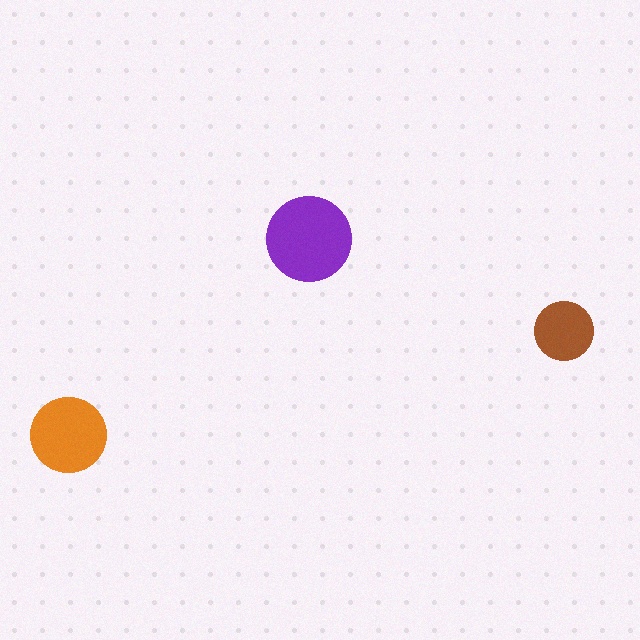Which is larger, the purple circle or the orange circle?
The purple one.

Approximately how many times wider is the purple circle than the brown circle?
About 1.5 times wider.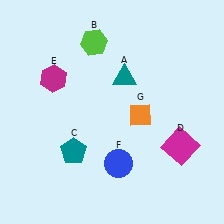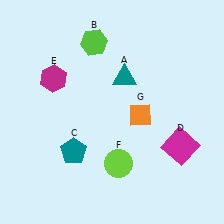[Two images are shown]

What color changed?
The circle (F) changed from blue in Image 1 to lime in Image 2.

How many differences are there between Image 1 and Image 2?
There is 1 difference between the two images.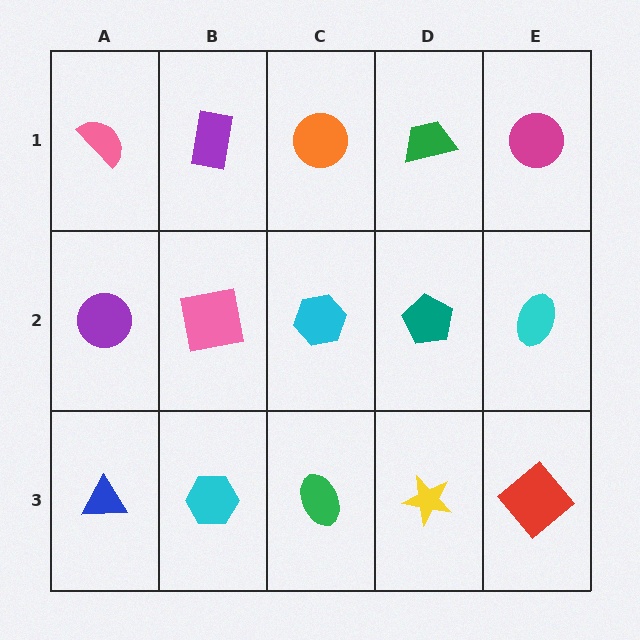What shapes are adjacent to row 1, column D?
A teal pentagon (row 2, column D), an orange circle (row 1, column C), a magenta circle (row 1, column E).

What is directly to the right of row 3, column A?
A cyan hexagon.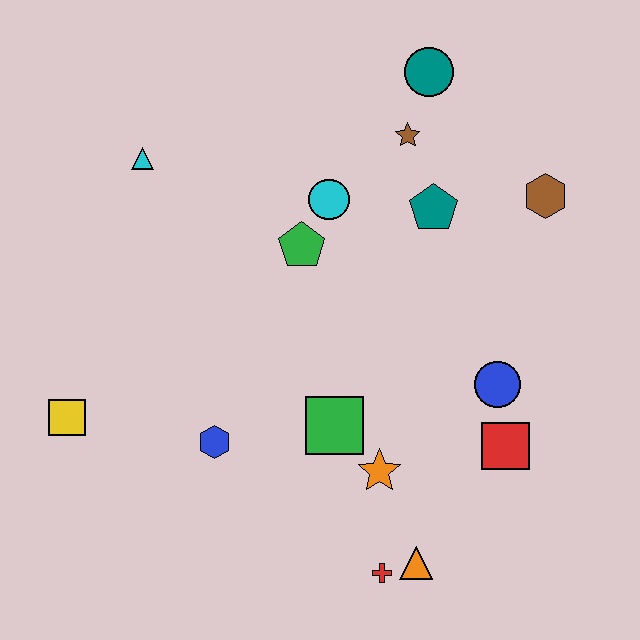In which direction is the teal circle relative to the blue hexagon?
The teal circle is above the blue hexagon.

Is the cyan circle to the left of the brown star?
Yes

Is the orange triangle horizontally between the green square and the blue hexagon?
No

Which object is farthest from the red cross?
The teal circle is farthest from the red cross.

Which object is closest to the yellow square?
The blue hexagon is closest to the yellow square.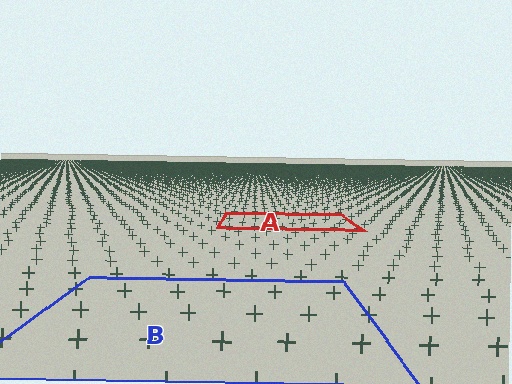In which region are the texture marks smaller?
The texture marks are smaller in region A, because it is farther away.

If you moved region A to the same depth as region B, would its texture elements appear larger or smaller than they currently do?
They would appear larger. At a closer depth, the same texture elements are projected at a bigger on-screen size.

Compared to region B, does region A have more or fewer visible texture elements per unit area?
Region A has more texture elements per unit area — they are packed more densely because it is farther away.